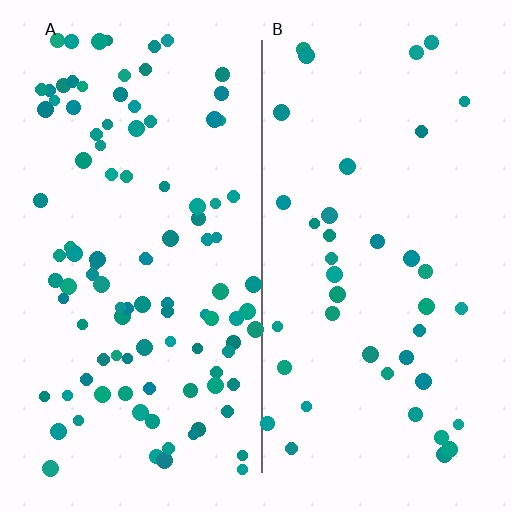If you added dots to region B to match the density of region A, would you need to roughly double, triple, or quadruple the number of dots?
Approximately triple.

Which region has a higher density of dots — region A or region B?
A (the left).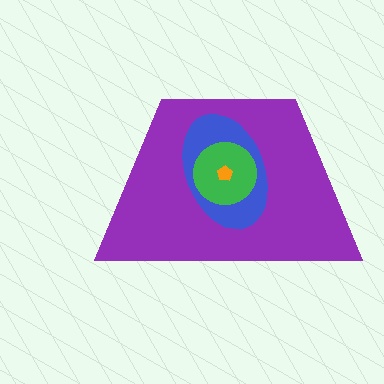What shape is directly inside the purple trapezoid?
The blue ellipse.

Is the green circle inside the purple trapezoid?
Yes.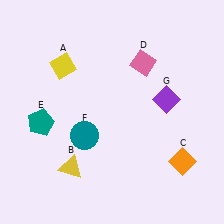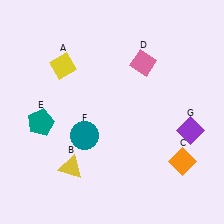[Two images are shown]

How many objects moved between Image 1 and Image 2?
1 object moved between the two images.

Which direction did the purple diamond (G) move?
The purple diamond (G) moved down.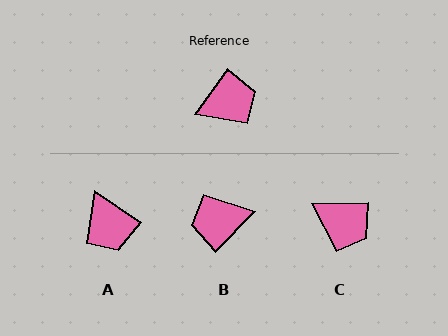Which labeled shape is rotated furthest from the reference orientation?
B, about 172 degrees away.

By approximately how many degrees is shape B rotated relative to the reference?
Approximately 172 degrees counter-clockwise.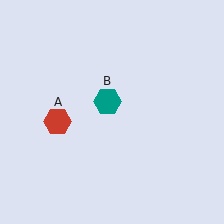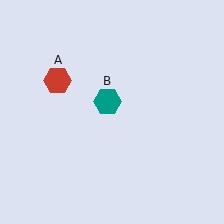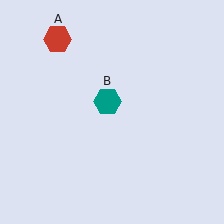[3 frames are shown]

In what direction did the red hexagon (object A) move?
The red hexagon (object A) moved up.